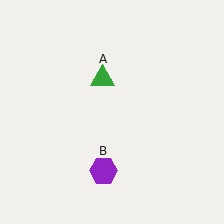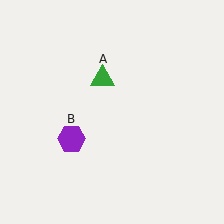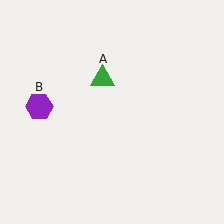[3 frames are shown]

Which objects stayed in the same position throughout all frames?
Green triangle (object A) remained stationary.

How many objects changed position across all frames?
1 object changed position: purple hexagon (object B).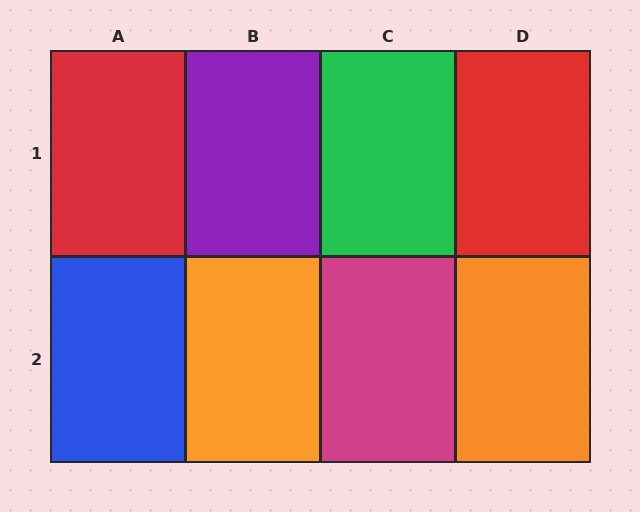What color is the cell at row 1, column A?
Red.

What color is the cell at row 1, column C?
Green.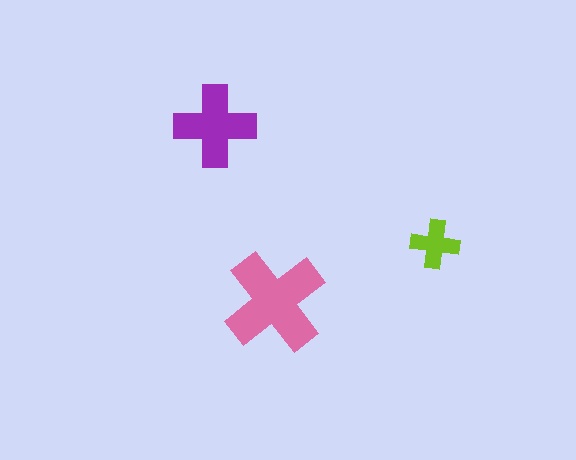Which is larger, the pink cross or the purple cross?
The pink one.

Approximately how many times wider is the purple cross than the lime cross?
About 1.5 times wider.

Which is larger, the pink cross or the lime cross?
The pink one.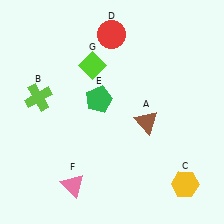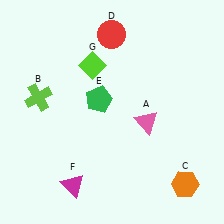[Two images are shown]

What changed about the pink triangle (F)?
In Image 1, F is pink. In Image 2, it changed to magenta.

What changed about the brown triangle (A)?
In Image 1, A is brown. In Image 2, it changed to pink.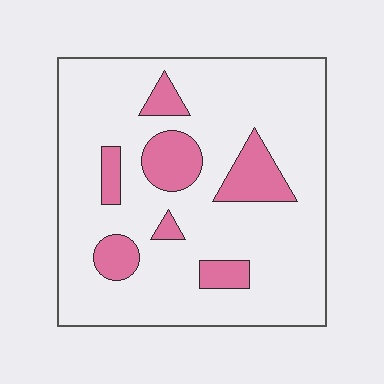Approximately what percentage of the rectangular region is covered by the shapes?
Approximately 15%.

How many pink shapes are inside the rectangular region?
7.